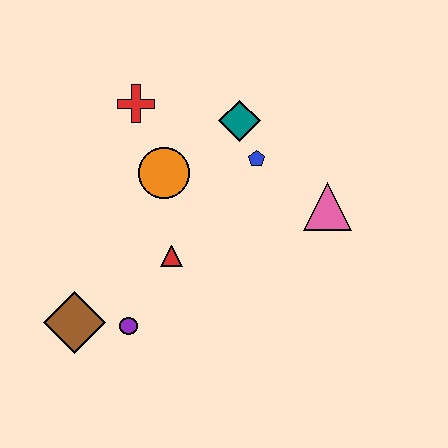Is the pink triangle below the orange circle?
Yes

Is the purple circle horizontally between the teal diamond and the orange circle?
No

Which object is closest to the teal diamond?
The blue pentagon is closest to the teal diamond.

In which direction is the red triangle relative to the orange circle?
The red triangle is below the orange circle.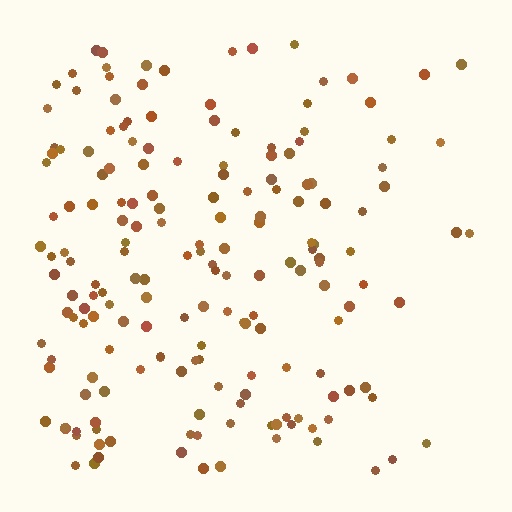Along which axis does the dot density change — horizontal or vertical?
Horizontal.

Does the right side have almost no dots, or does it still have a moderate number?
Still a moderate number, just noticeably fewer than the left.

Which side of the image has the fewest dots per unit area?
The right.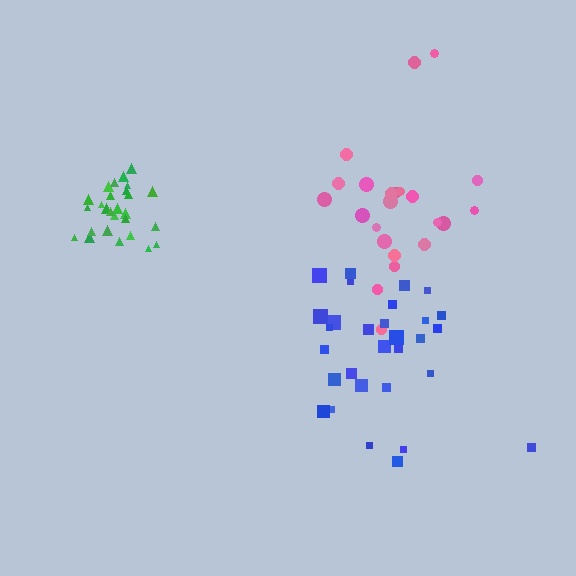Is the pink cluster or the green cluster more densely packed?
Green.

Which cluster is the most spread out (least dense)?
Pink.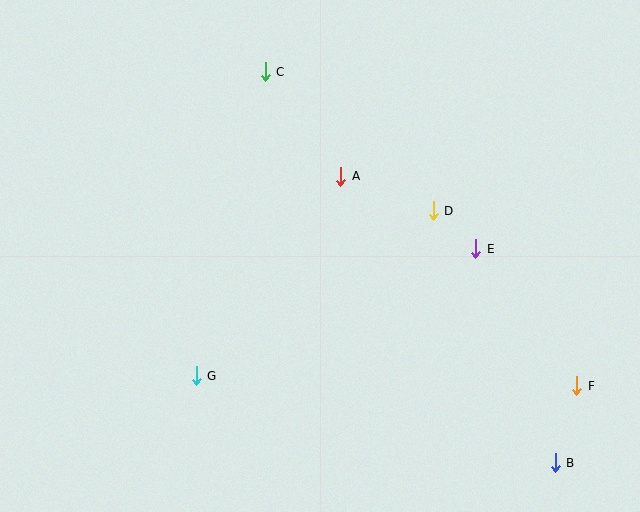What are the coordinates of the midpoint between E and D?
The midpoint between E and D is at (454, 230).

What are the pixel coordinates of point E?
Point E is at (476, 249).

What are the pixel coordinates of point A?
Point A is at (341, 176).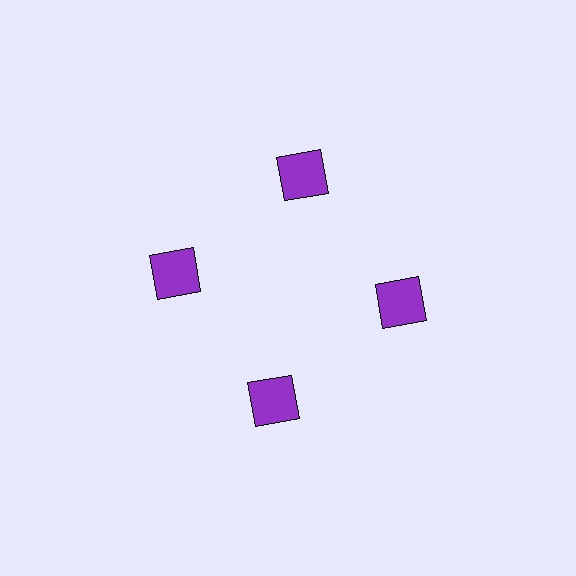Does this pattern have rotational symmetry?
Yes, this pattern has 4-fold rotational symmetry. It looks the same after rotating 90 degrees around the center.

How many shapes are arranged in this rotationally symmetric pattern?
There are 4 shapes, arranged in 4 groups of 1.